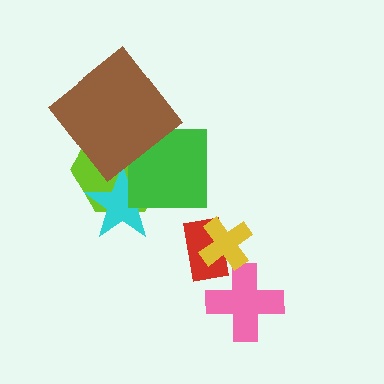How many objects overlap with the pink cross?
0 objects overlap with the pink cross.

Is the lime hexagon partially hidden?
Yes, it is partially covered by another shape.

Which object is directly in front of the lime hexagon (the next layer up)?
The cyan star is directly in front of the lime hexagon.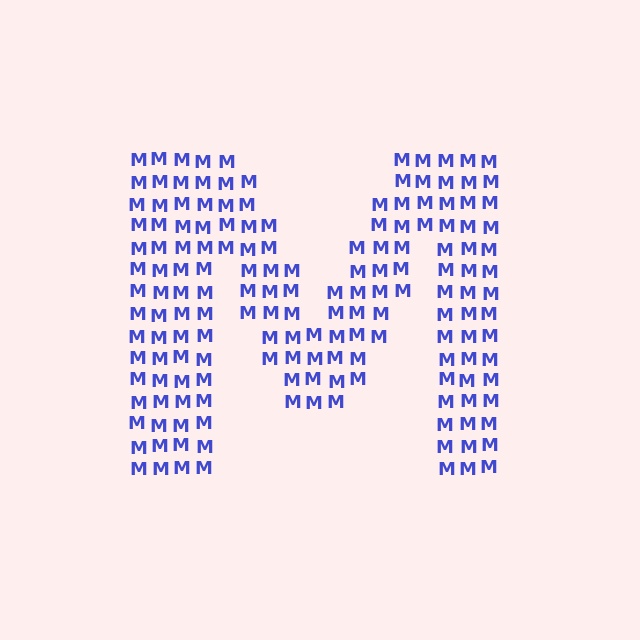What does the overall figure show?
The overall figure shows the letter M.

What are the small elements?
The small elements are letter M's.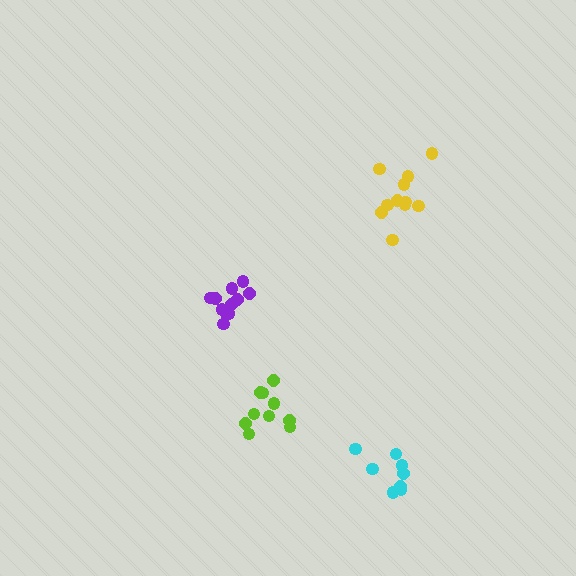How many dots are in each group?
Group 1: 11 dots, Group 2: 8 dots, Group 3: 10 dots, Group 4: 11 dots (40 total).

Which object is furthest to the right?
The yellow cluster is rightmost.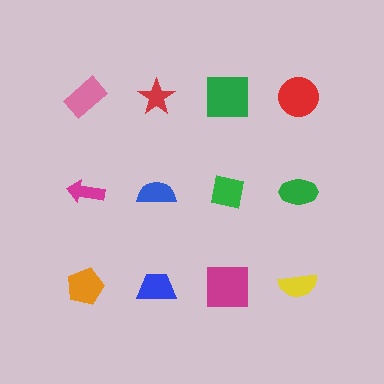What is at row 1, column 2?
A red star.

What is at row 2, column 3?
A green square.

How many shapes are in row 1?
4 shapes.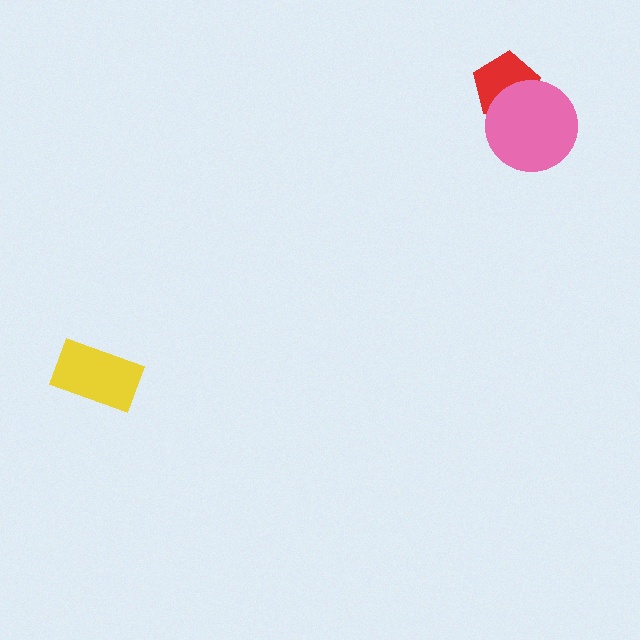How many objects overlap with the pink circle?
1 object overlaps with the pink circle.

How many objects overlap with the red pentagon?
1 object overlaps with the red pentagon.